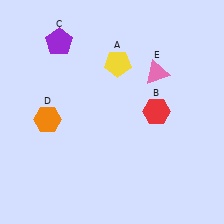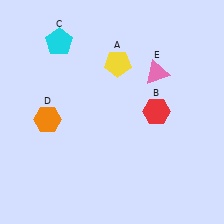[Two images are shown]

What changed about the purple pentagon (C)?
In Image 1, C is purple. In Image 2, it changed to cyan.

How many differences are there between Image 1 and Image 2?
There is 1 difference between the two images.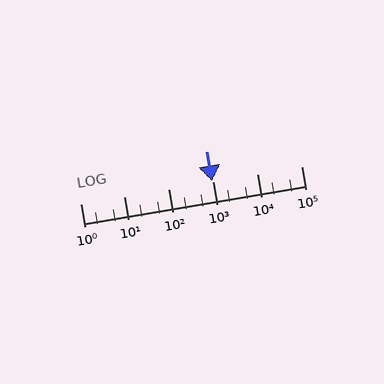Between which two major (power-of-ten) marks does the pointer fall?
The pointer is between 100 and 1000.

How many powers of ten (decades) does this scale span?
The scale spans 5 decades, from 1 to 100000.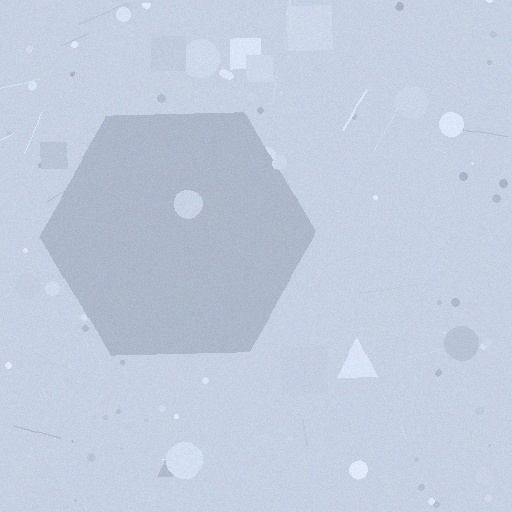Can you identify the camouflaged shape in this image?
The camouflaged shape is a hexagon.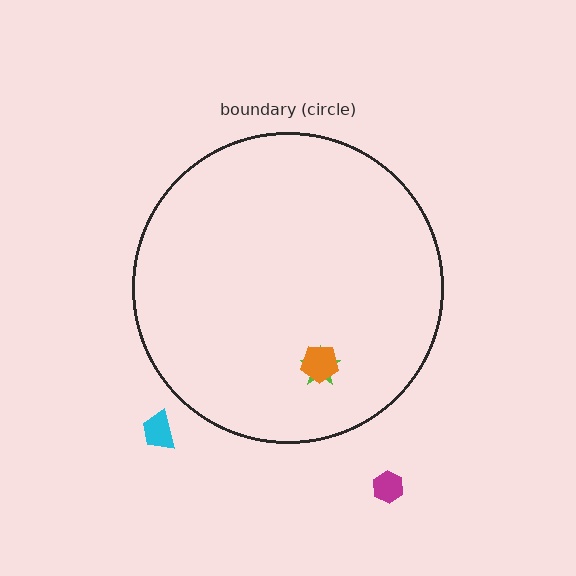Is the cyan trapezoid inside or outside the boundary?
Outside.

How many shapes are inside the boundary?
2 inside, 2 outside.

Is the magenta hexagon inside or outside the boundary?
Outside.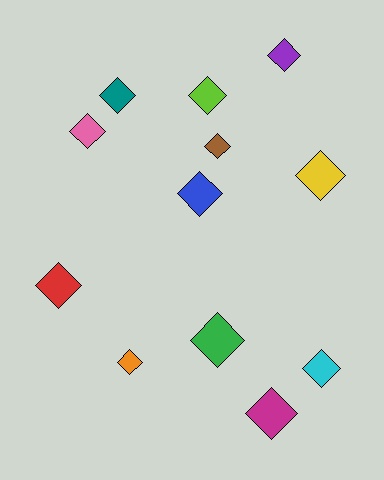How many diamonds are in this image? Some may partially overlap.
There are 12 diamonds.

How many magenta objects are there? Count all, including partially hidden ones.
There is 1 magenta object.